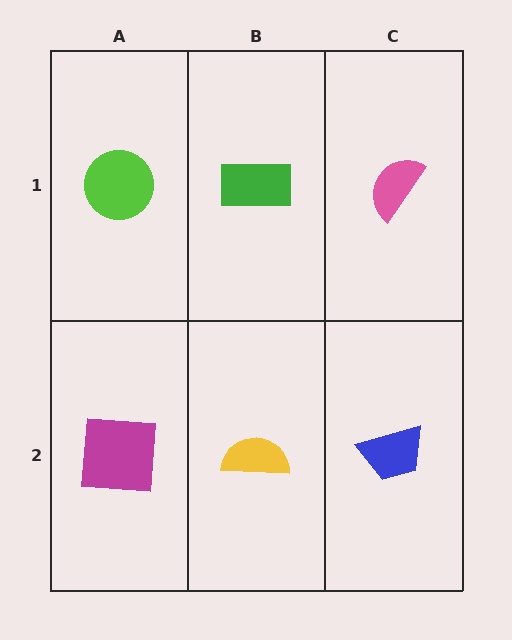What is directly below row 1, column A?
A magenta square.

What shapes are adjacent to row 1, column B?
A yellow semicircle (row 2, column B), a lime circle (row 1, column A), a pink semicircle (row 1, column C).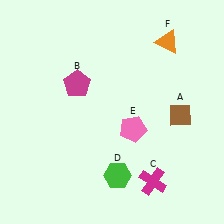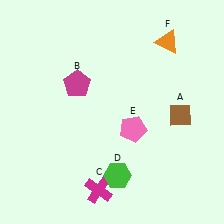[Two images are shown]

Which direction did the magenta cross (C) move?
The magenta cross (C) moved left.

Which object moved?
The magenta cross (C) moved left.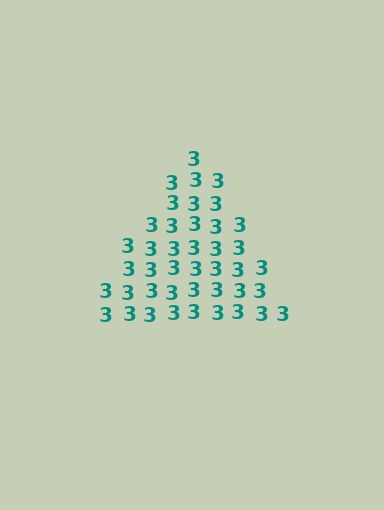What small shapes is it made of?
It is made of small digit 3's.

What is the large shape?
The large shape is a triangle.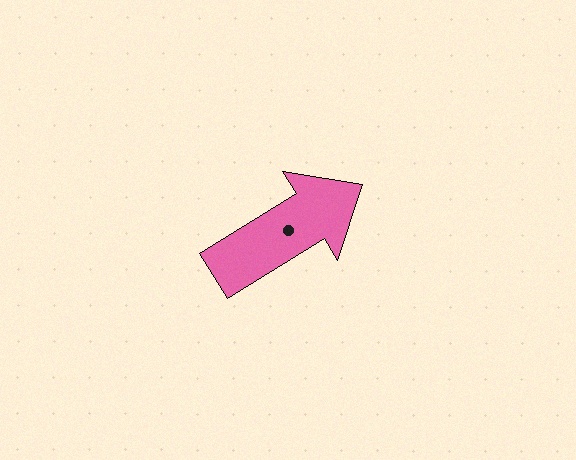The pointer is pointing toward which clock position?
Roughly 2 o'clock.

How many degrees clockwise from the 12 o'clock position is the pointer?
Approximately 58 degrees.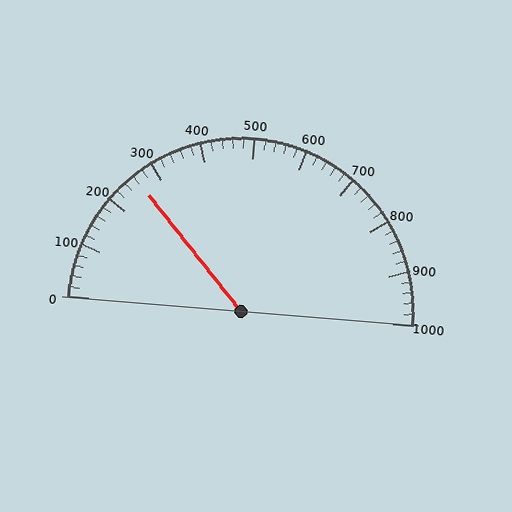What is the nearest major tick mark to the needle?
The nearest major tick mark is 300.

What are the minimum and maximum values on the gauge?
The gauge ranges from 0 to 1000.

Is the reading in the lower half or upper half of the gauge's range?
The reading is in the lower half of the range (0 to 1000).